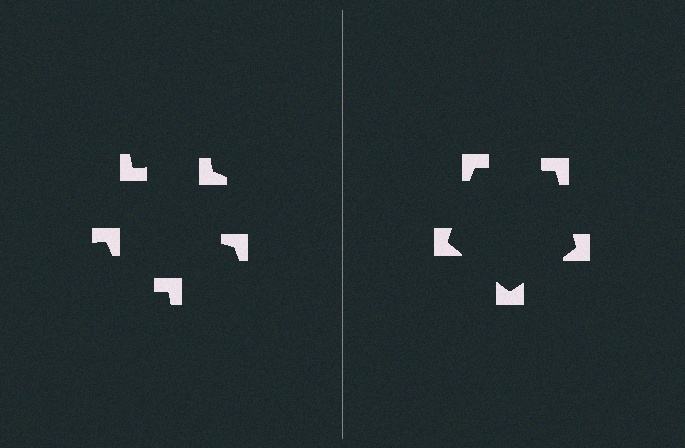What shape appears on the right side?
An illusory pentagon.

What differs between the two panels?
The notched squares are positioned identically on both sides; only the wedge orientations differ. On the right they align to a pentagon; on the left they are misaligned.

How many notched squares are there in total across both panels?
10 — 5 on each side.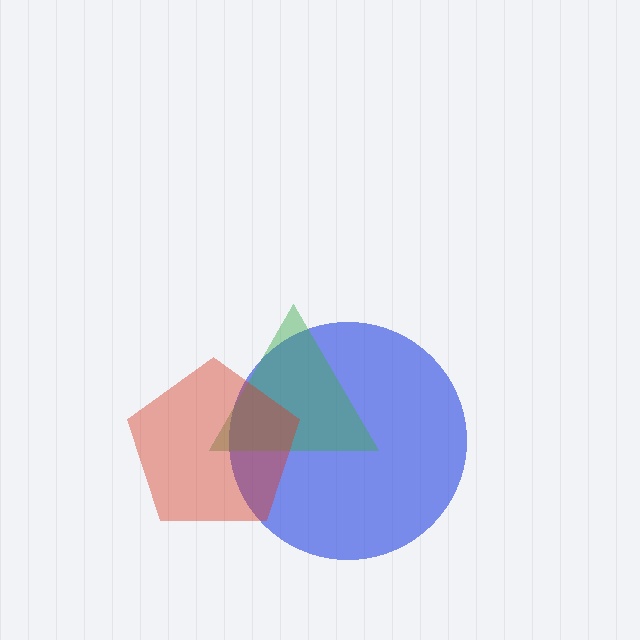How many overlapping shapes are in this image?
There are 3 overlapping shapes in the image.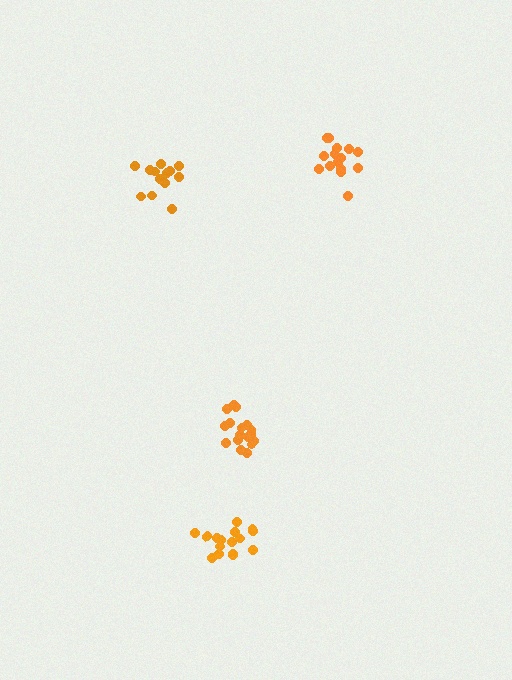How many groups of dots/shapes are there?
There are 4 groups.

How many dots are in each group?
Group 1: 18 dots, Group 2: 16 dots, Group 3: 15 dots, Group 4: 16 dots (65 total).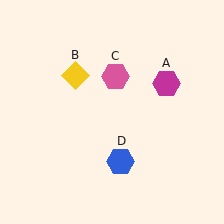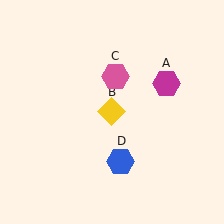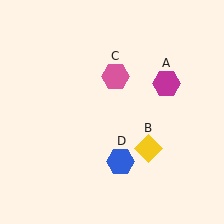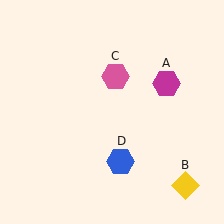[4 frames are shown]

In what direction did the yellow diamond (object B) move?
The yellow diamond (object B) moved down and to the right.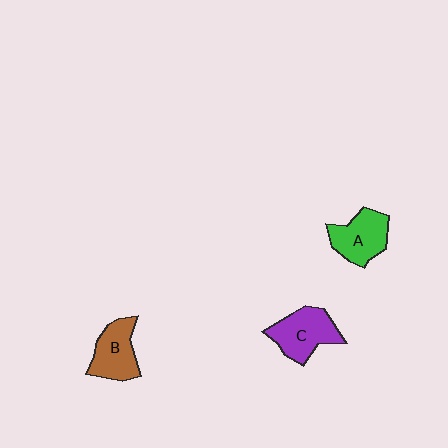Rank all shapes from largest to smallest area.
From largest to smallest: C (purple), A (green), B (brown).